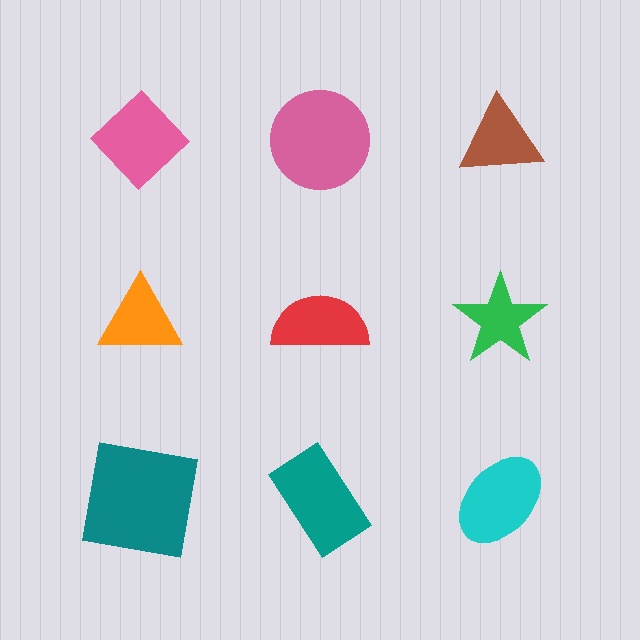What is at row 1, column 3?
A brown triangle.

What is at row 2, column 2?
A red semicircle.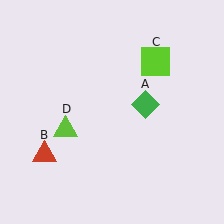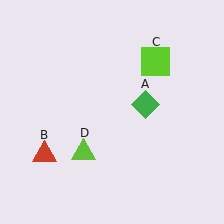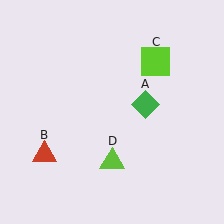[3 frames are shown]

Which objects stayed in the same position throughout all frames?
Green diamond (object A) and red triangle (object B) and lime square (object C) remained stationary.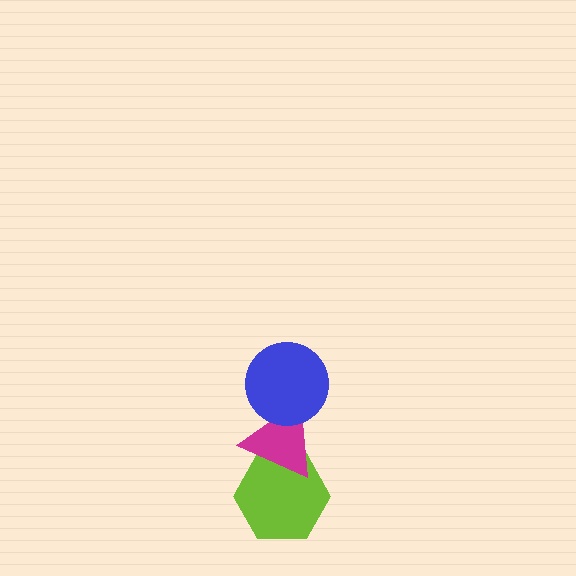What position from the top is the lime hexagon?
The lime hexagon is 3rd from the top.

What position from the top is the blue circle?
The blue circle is 1st from the top.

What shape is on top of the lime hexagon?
The magenta triangle is on top of the lime hexagon.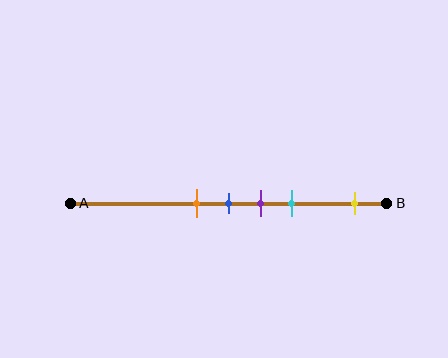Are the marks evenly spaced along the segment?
No, the marks are not evenly spaced.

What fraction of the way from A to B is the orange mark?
The orange mark is approximately 40% (0.4) of the way from A to B.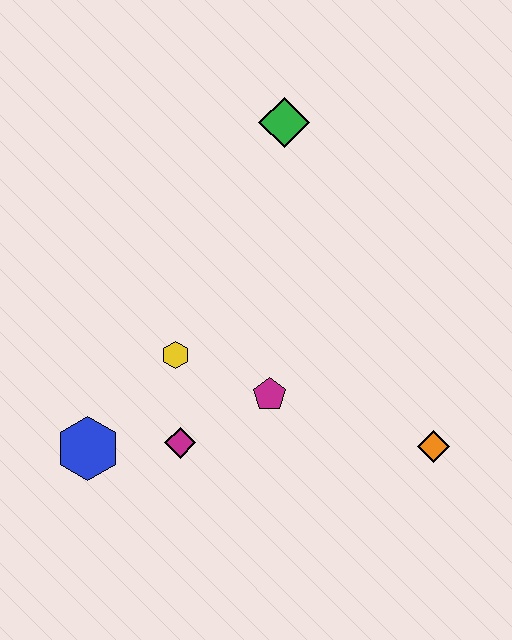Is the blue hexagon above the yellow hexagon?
No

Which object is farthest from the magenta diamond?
The green diamond is farthest from the magenta diamond.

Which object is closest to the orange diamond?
The magenta pentagon is closest to the orange diamond.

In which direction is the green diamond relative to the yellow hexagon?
The green diamond is above the yellow hexagon.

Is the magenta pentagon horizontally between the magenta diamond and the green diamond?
Yes